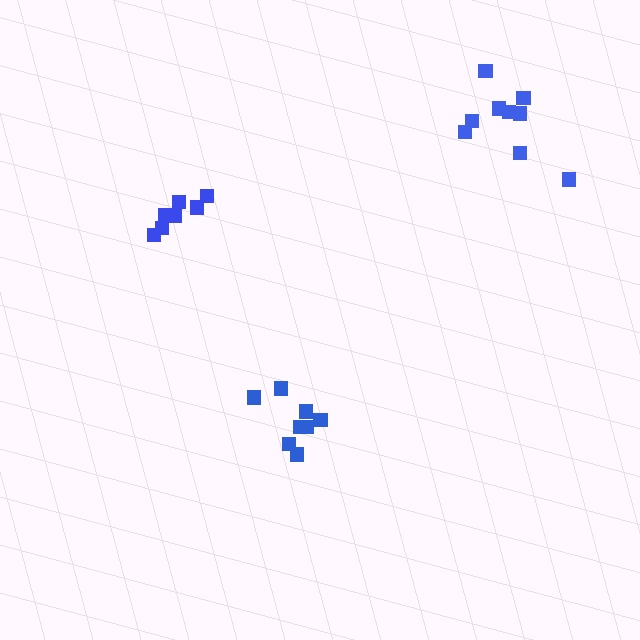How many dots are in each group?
Group 1: 8 dots, Group 2: 7 dots, Group 3: 9 dots (24 total).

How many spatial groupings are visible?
There are 3 spatial groupings.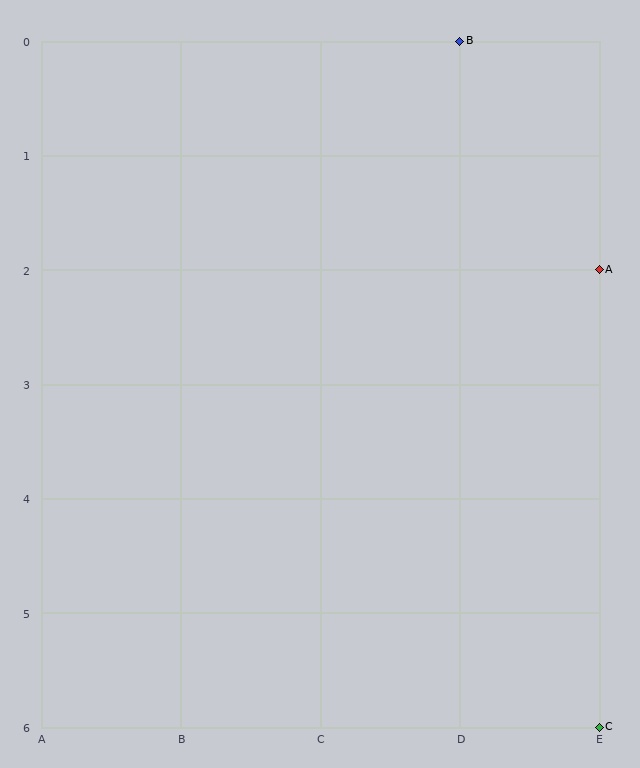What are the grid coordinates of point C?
Point C is at grid coordinates (E, 6).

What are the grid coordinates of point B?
Point B is at grid coordinates (D, 0).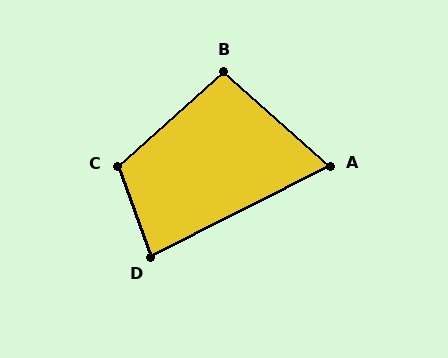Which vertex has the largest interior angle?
C, at approximately 112 degrees.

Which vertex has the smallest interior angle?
A, at approximately 68 degrees.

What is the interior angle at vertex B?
Approximately 97 degrees (obtuse).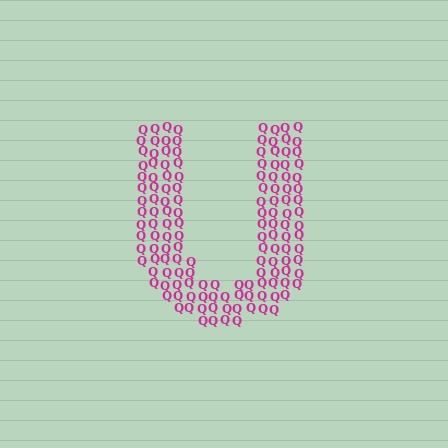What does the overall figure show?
The overall figure shows the letter U.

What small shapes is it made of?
It is made of small letter Q's.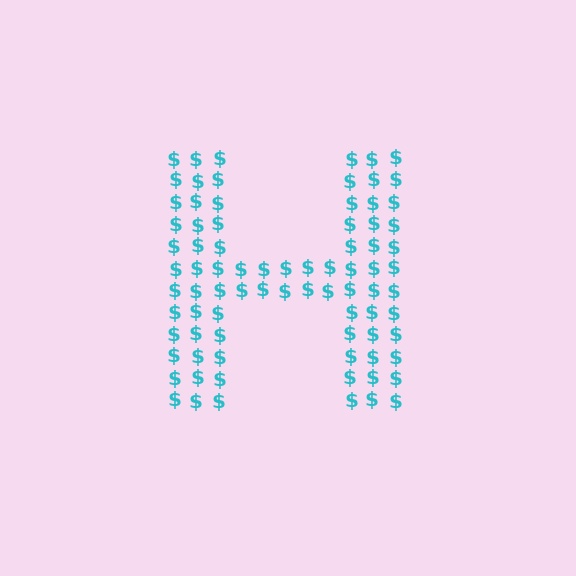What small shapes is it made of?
It is made of small dollar signs.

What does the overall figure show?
The overall figure shows the letter H.